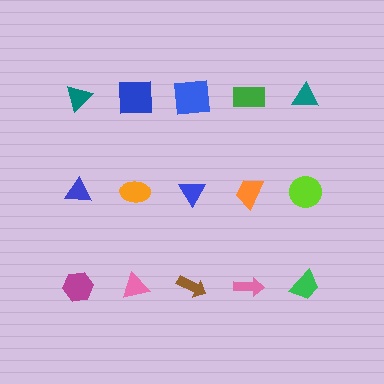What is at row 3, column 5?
A green trapezoid.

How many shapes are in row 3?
5 shapes.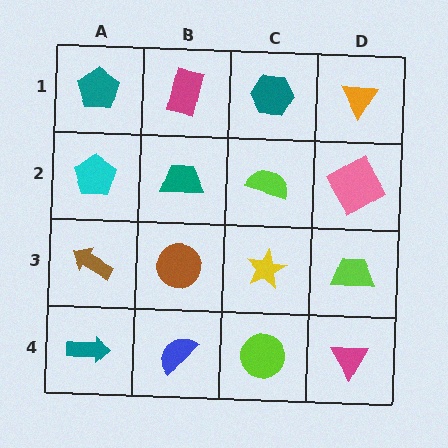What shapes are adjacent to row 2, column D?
An orange triangle (row 1, column D), a lime trapezoid (row 3, column D), a lime semicircle (row 2, column C).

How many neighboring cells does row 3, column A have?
3.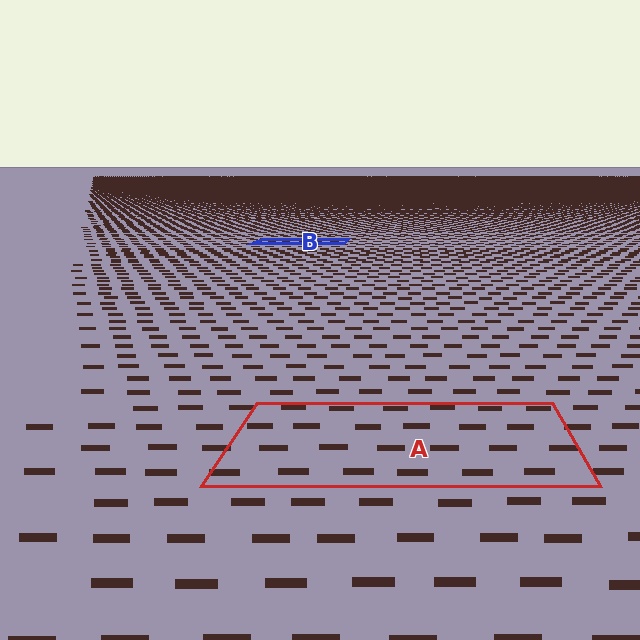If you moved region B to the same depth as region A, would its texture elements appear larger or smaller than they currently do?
They would appear larger. At a closer depth, the same texture elements are projected at a bigger on-screen size.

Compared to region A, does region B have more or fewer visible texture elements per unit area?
Region B has more texture elements per unit area — they are packed more densely because it is farther away.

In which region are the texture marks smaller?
The texture marks are smaller in region B, because it is farther away.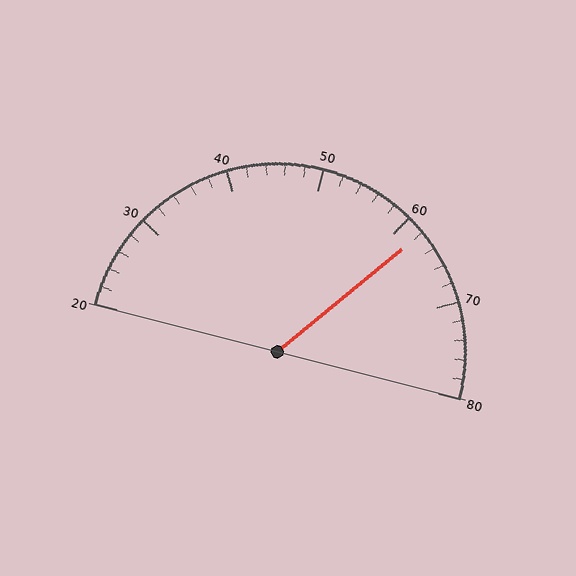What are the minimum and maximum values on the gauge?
The gauge ranges from 20 to 80.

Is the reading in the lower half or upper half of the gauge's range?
The reading is in the upper half of the range (20 to 80).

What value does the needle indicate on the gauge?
The needle indicates approximately 62.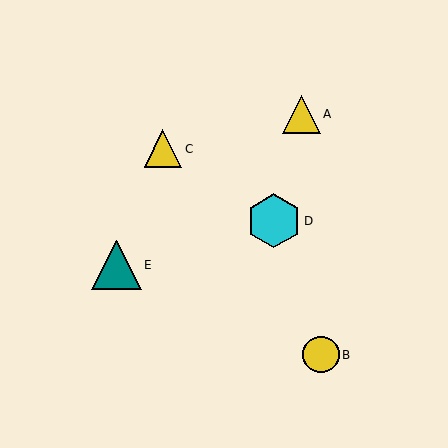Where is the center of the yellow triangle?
The center of the yellow triangle is at (163, 149).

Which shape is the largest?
The cyan hexagon (labeled D) is the largest.